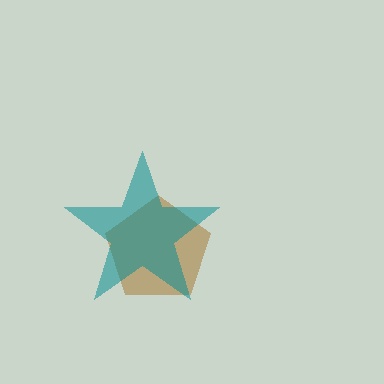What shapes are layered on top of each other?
The layered shapes are: a brown pentagon, a teal star.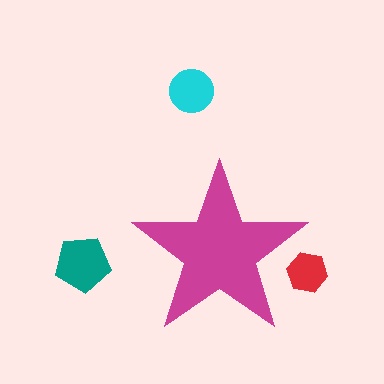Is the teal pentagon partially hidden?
No, the teal pentagon is fully visible.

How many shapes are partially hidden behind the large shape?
1 shape is partially hidden.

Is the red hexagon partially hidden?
Yes, the red hexagon is partially hidden behind the magenta star.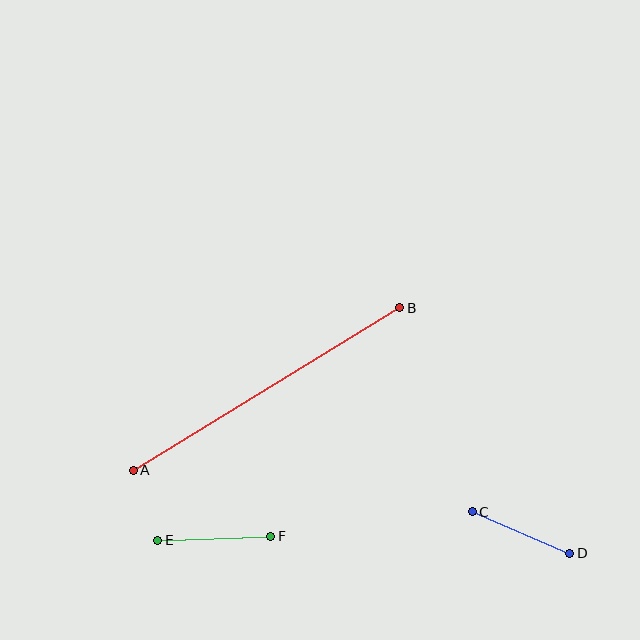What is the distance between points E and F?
The distance is approximately 113 pixels.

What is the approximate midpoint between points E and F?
The midpoint is at approximately (214, 538) pixels.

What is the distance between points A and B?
The distance is approximately 312 pixels.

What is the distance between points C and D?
The distance is approximately 106 pixels.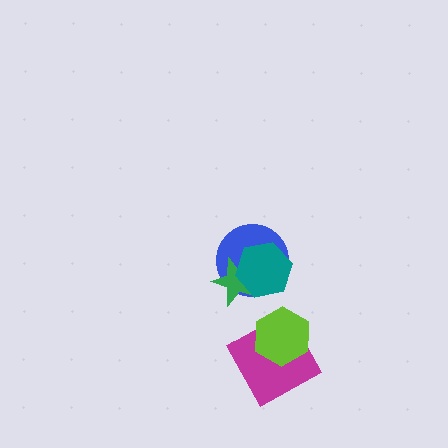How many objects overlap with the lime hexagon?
1 object overlaps with the lime hexagon.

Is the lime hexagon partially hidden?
No, no other shape covers it.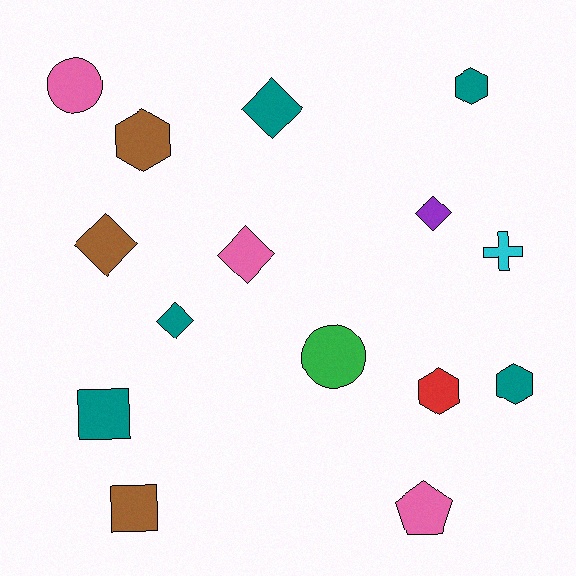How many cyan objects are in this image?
There is 1 cyan object.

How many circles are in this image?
There are 2 circles.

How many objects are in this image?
There are 15 objects.